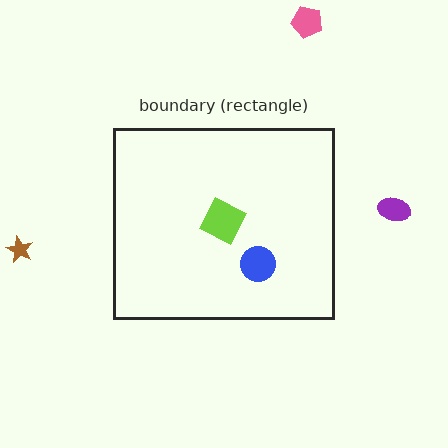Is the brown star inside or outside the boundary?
Outside.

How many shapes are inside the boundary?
2 inside, 3 outside.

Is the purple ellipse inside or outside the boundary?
Outside.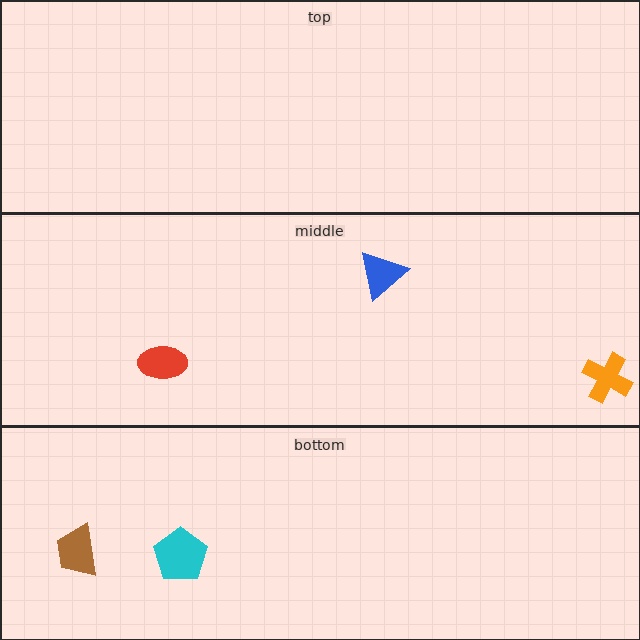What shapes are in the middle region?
The red ellipse, the orange cross, the blue triangle.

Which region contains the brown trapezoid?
The bottom region.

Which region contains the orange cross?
The middle region.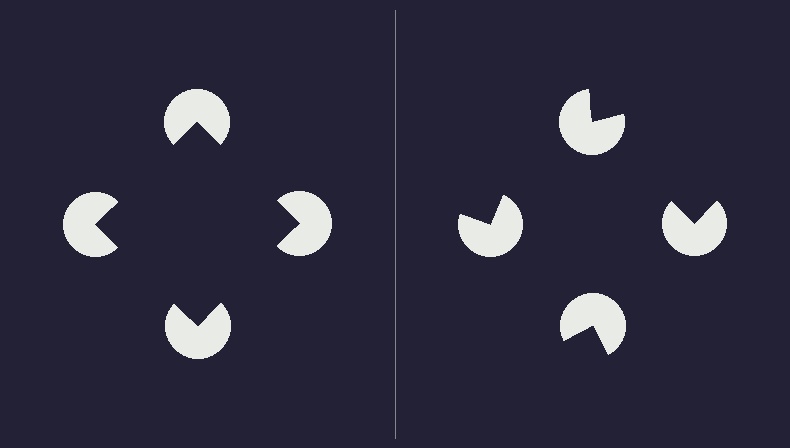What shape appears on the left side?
An illusory square.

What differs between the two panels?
The pac-man discs are positioned identically on both sides; only the wedge orientations differ. On the left they align to a square; on the right they are misaligned.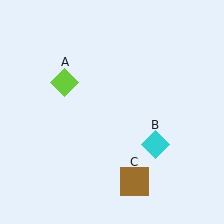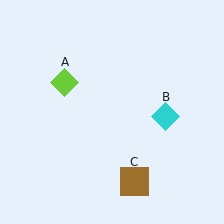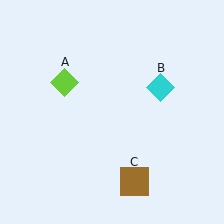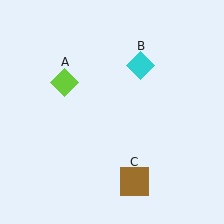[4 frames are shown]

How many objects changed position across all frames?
1 object changed position: cyan diamond (object B).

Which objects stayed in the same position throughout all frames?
Lime diamond (object A) and brown square (object C) remained stationary.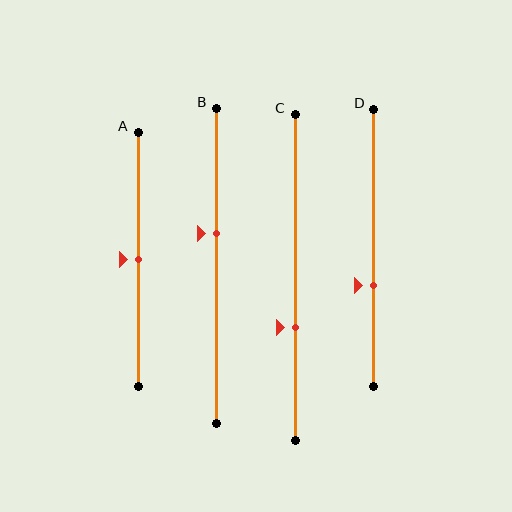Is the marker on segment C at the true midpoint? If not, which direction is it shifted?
No, the marker on segment C is shifted downward by about 15% of the segment length.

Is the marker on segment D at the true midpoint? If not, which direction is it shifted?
No, the marker on segment D is shifted downward by about 13% of the segment length.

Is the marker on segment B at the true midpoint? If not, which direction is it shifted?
No, the marker on segment B is shifted upward by about 10% of the segment length.